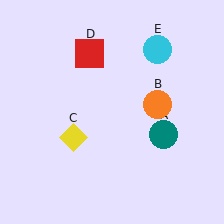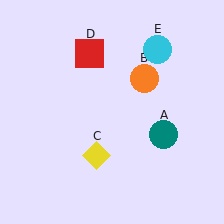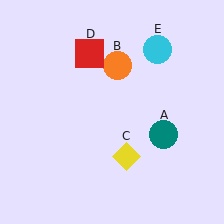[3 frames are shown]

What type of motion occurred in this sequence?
The orange circle (object B), yellow diamond (object C) rotated counterclockwise around the center of the scene.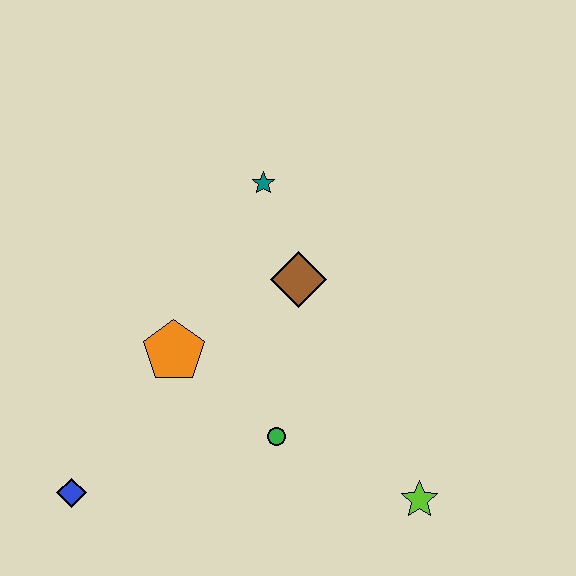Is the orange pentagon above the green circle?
Yes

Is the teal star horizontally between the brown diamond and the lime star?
No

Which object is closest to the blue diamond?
The orange pentagon is closest to the blue diamond.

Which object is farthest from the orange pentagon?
The lime star is farthest from the orange pentagon.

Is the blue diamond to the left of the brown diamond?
Yes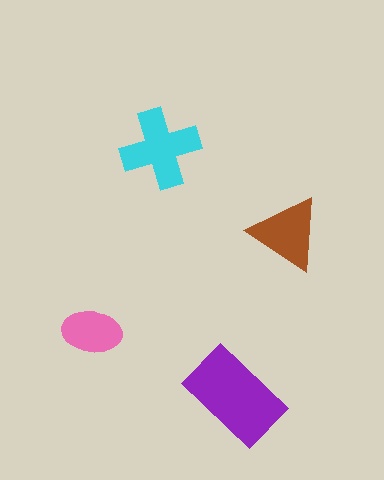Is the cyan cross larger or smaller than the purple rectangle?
Smaller.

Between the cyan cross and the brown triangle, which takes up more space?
The cyan cross.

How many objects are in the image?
There are 4 objects in the image.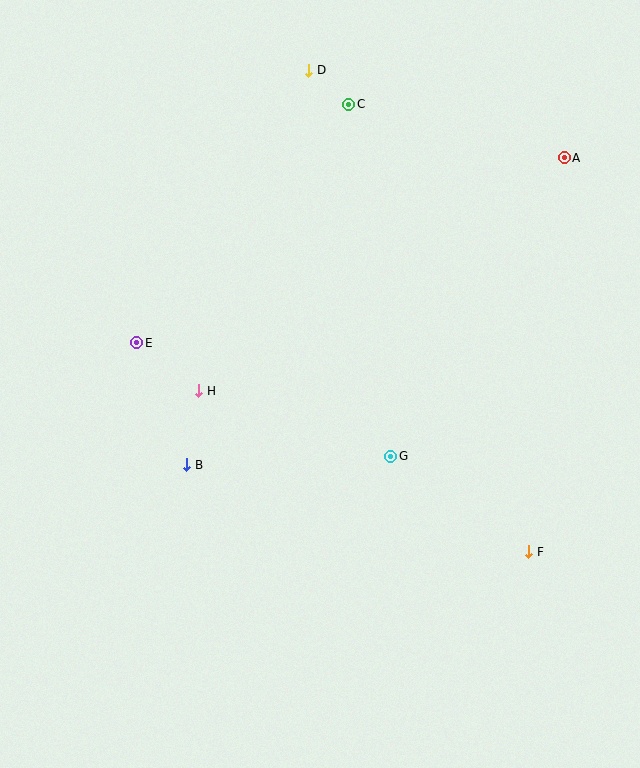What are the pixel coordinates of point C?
Point C is at (349, 104).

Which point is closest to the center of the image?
Point G at (391, 456) is closest to the center.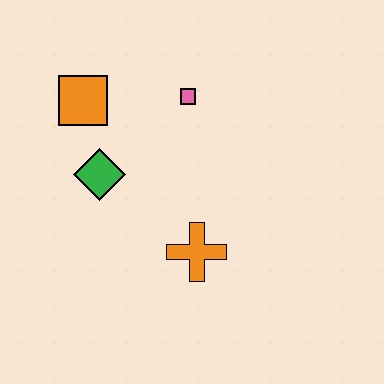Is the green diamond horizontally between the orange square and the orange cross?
Yes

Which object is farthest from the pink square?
The orange cross is farthest from the pink square.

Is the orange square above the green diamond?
Yes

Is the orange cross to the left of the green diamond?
No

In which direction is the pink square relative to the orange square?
The pink square is to the right of the orange square.